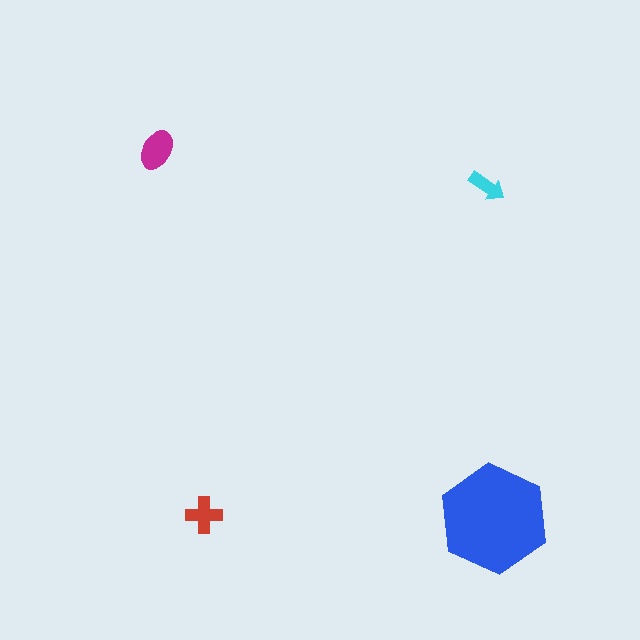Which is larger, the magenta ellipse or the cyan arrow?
The magenta ellipse.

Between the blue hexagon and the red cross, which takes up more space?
The blue hexagon.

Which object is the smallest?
The cyan arrow.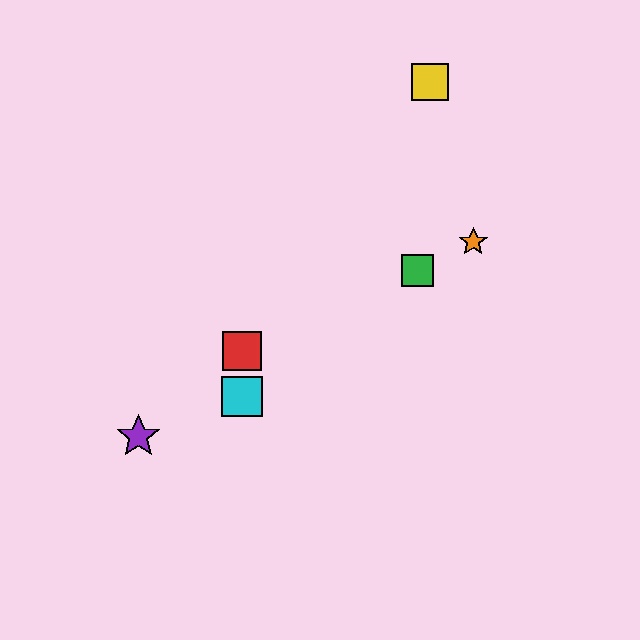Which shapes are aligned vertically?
The red square, the blue square, the cyan square are aligned vertically.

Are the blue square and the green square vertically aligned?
No, the blue square is at x≈242 and the green square is at x≈418.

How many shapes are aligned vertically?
3 shapes (the red square, the blue square, the cyan square) are aligned vertically.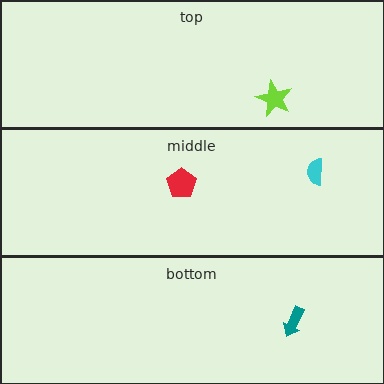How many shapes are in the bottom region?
1.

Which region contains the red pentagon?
The middle region.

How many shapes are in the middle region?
2.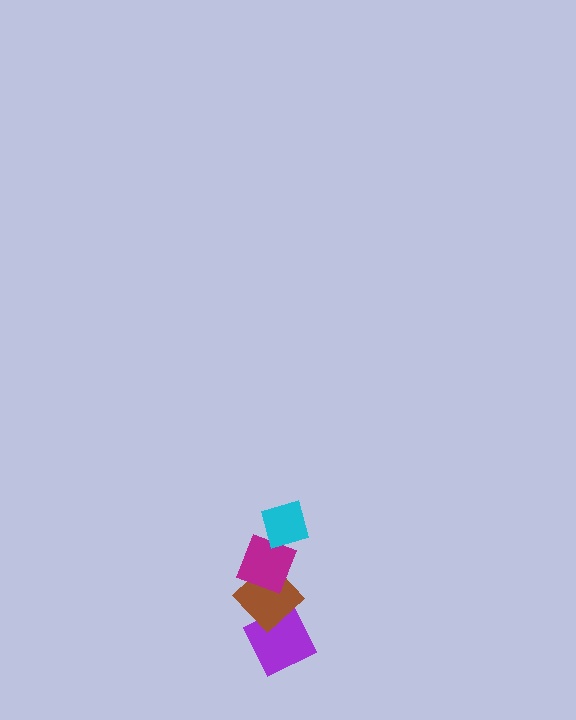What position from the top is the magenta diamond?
The magenta diamond is 2nd from the top.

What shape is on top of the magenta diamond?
The cyan diamond is on top of the magenta diamond.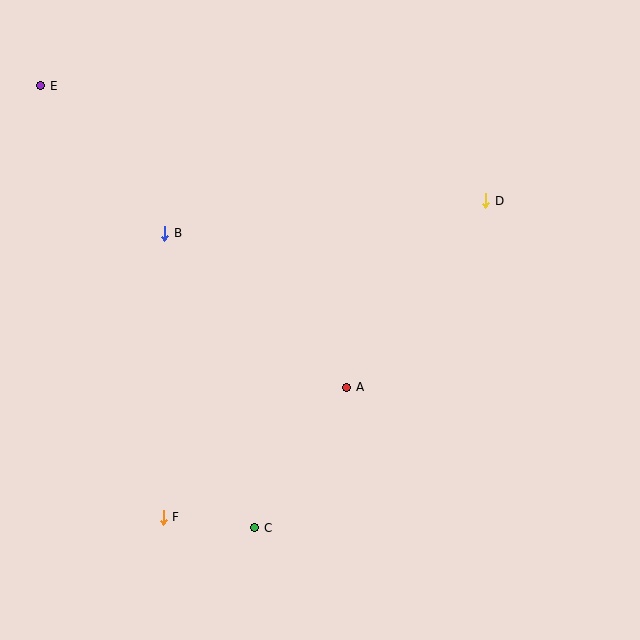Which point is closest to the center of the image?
Point A at (347, 387) is closest to the center.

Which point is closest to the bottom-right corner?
Point A is closest to the bottom-right corner.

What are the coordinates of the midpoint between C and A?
The midpoint between C and A is at (301, 458).